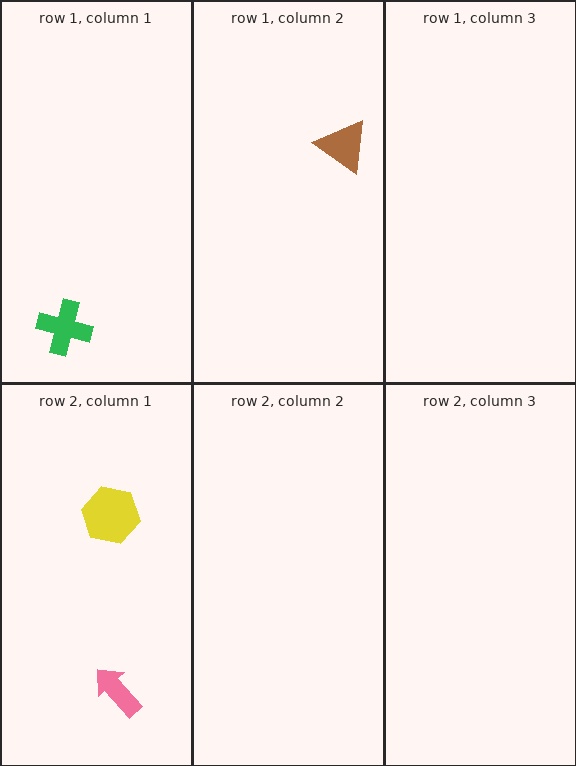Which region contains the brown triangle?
The row 1, column 2 region.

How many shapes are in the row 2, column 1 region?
2.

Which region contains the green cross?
The row 1, column 1 region.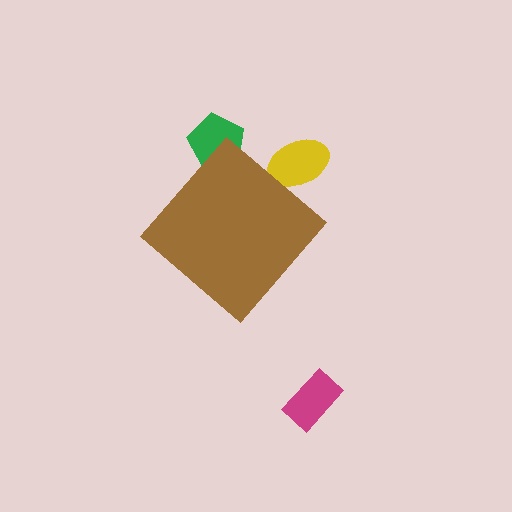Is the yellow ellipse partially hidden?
Yes, the yellow ellipse is partially hidden behind the brown diamond.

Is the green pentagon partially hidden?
Yes, the green pentagon is partially hidden behind the brown diamond.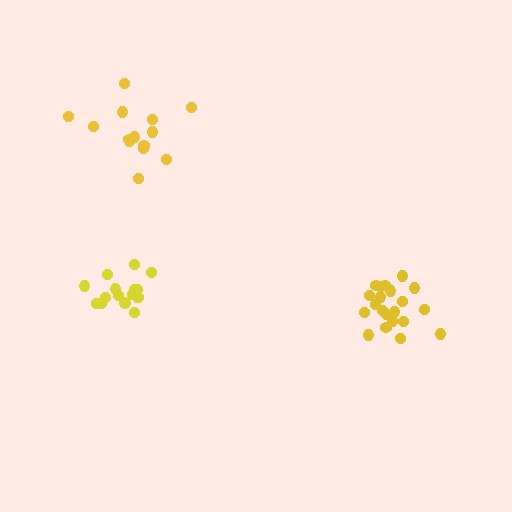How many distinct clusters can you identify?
There are 3 distinct clusters.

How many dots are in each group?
Group 1: 21 dots, Group 2: 15 dots, Group 3: 16 dots (52 total).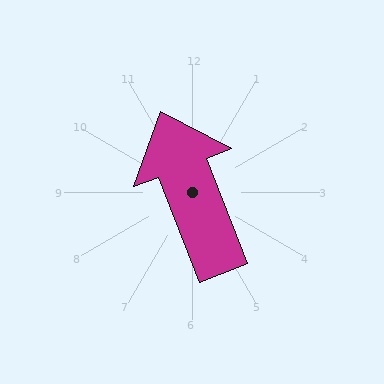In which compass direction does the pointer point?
North.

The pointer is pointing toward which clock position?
Roughly 11 o'clock.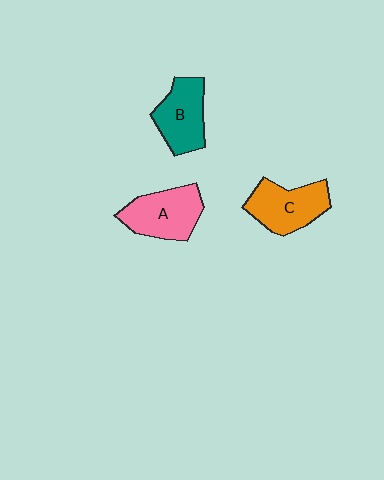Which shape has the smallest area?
Shape B (teal).